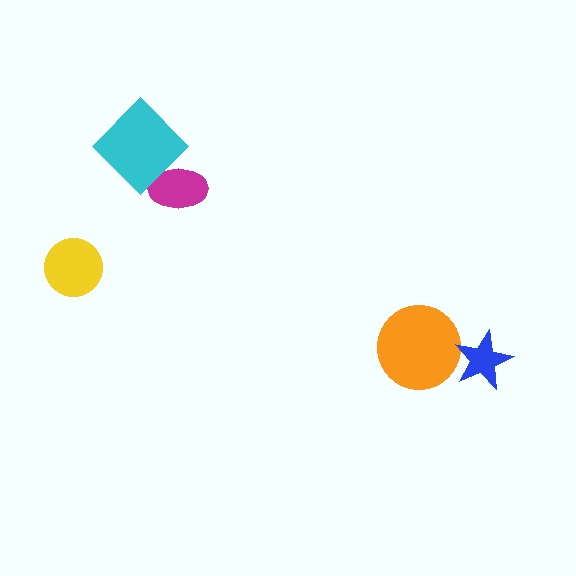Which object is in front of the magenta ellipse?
The cyan diamond is in front of the magenta ellipse.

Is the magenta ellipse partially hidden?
Yes, it is partially covered by another shape.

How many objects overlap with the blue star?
1 object overlaps with the blue star.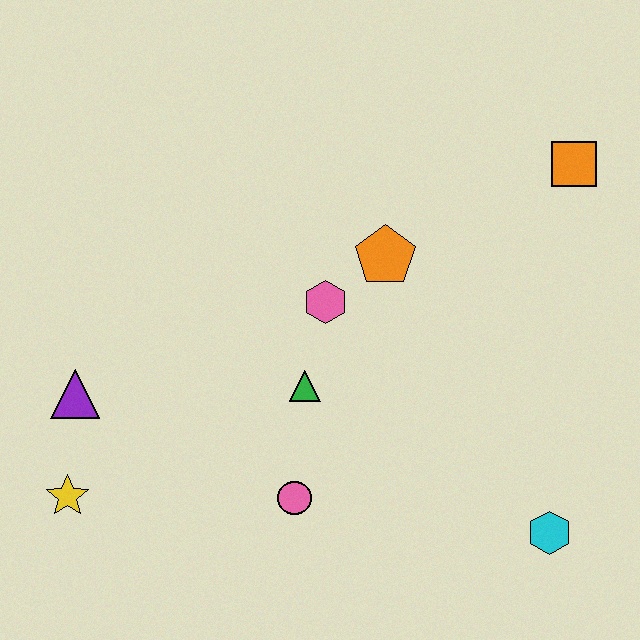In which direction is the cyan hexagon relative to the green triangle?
The cyan hexagon is to the right of the green triangle.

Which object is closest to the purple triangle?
The yellow star is closest to the purple triangle.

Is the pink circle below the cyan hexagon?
No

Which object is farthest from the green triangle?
The orange square is farthest from the green triangle.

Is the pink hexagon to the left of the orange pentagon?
Yes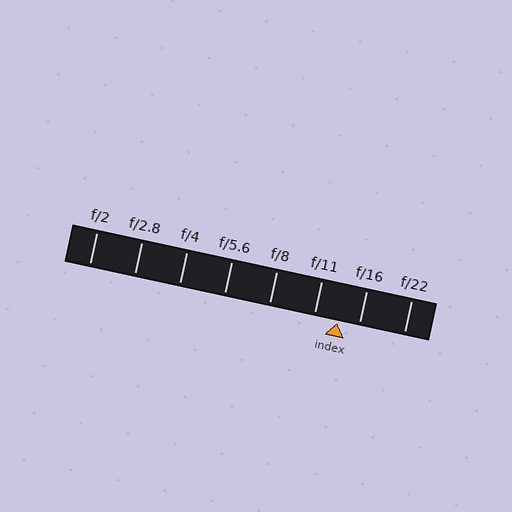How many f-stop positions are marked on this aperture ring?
There are 8 f-stop positions marked.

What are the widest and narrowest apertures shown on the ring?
The widest aperture shown is f/2 and the narrowest is f/22.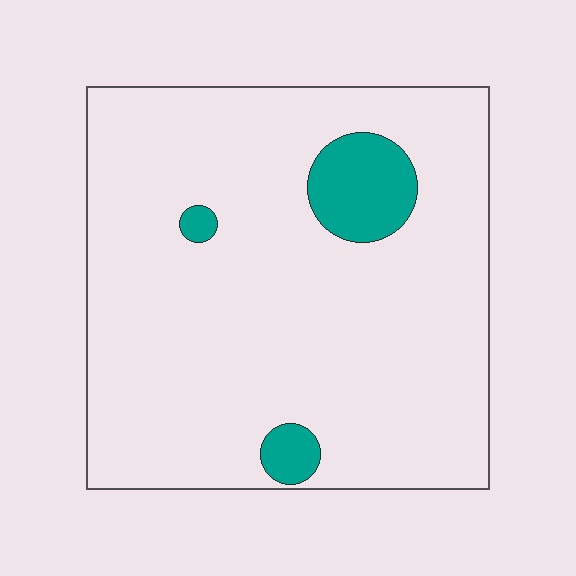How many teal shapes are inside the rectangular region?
3.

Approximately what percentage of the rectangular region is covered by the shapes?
Approximately 10%.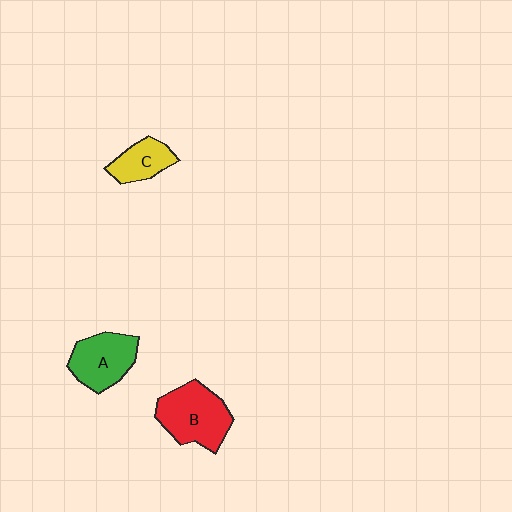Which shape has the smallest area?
Shape C (yellow).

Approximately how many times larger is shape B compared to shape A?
Approximately 1.2 times.